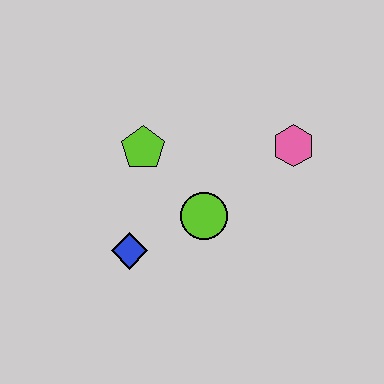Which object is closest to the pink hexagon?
The lime circle is closest to the pink hexagon.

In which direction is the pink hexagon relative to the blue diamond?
The pink hexagon is to the right of the blue diamond.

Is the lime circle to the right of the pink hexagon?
No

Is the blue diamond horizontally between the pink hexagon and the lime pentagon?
No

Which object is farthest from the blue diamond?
The pink hexagon is farthest from the blue diamond.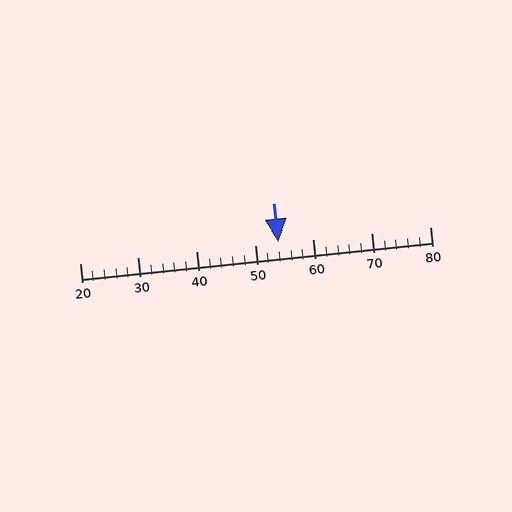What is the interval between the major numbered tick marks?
The major tick marks are spaced 10 units apart.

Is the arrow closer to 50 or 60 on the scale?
The arrow is closer to 50.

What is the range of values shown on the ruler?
The ruler shows values from 20 to 80.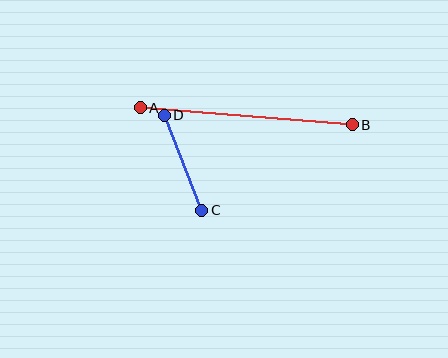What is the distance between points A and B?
The distance is approximately 213 pixels.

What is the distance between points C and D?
The distance is approximately 102 pixels.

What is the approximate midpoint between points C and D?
The midpoint is at approximately (183, 163) pixels.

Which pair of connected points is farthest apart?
Points A and B are farthest apart.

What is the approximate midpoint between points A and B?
The midpoint is at approximately (246, 116) pixels.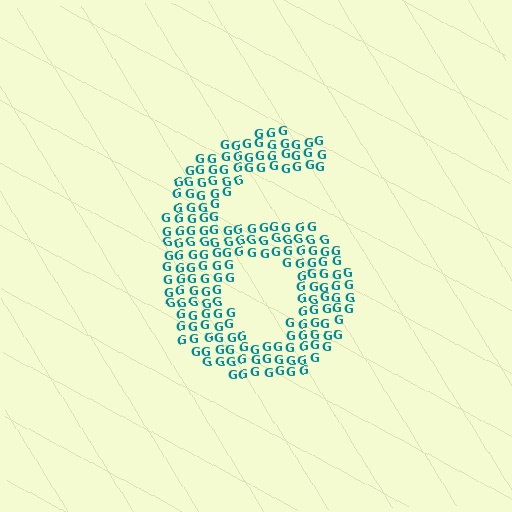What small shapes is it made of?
It is made of small letter G's.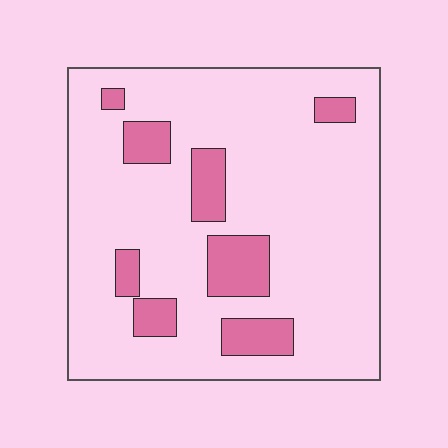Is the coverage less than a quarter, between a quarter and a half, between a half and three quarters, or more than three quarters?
Less than a quarter.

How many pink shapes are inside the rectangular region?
8.